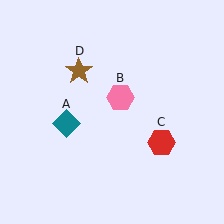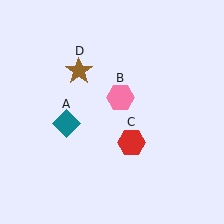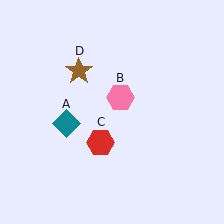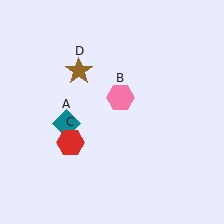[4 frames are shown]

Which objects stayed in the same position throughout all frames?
Teal diamond (object A) and pink hexagon (object B) and brown star (object D) remained stationary.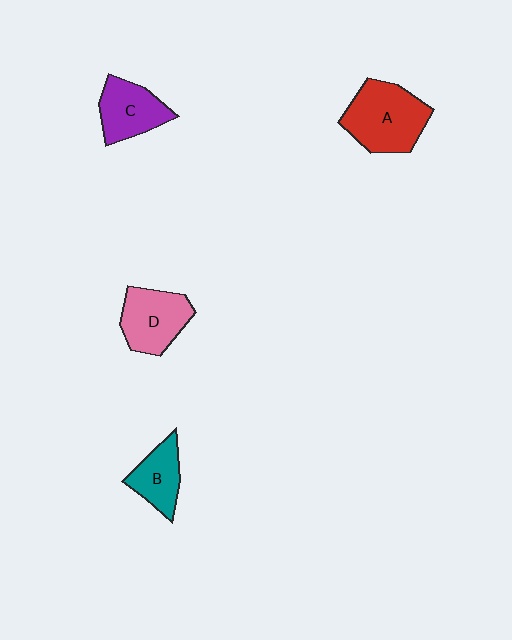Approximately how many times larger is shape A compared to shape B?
Approximately 1.7 times.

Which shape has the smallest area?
Shape B (teal).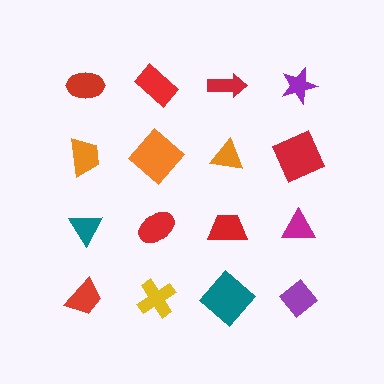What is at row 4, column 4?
A purple diamond.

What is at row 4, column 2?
A yellow cross.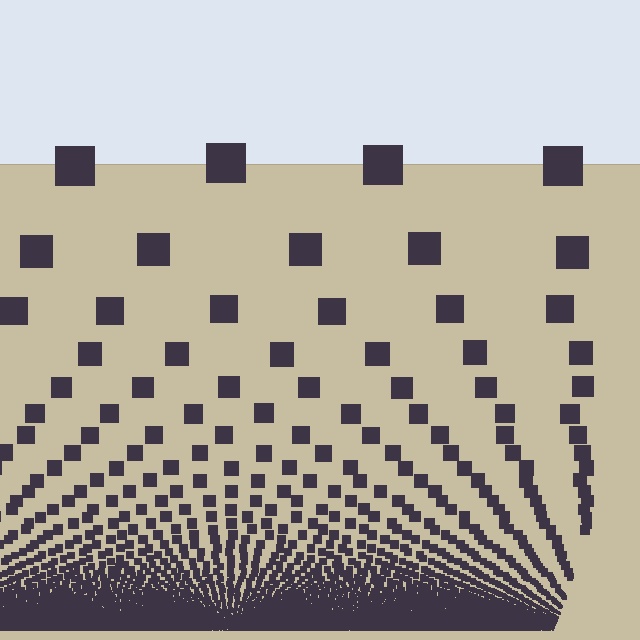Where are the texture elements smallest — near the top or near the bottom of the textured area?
Near the bottom.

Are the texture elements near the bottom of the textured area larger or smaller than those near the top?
Smaller. The gradient is inverted — elements near the bottom are smaller and denser.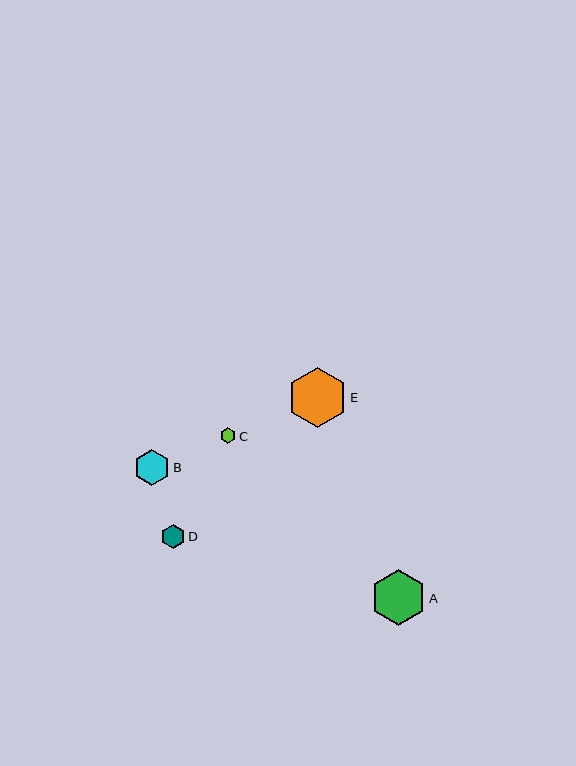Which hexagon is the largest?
Hexagon E is the largest with a size of approximately 60 pixels.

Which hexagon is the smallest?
Hexagon C is the smallest with a size of approximately 16 pixels.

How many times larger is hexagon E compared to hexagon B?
Hexagon E is approximately 1.7 times the size of hexagon B.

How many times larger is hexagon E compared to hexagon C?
Hexagon E is approximately 3.8 times the size of hexagon C.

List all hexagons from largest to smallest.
From largest to smallest: E, A, B, D, C.